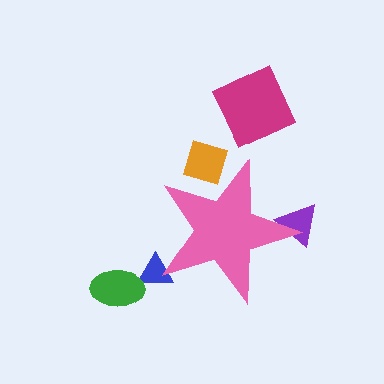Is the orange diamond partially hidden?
Yes, the orange diamond is partially hidden behind the pink star.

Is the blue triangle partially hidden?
Yes, the blue triangle is partially hidden behind the pink star.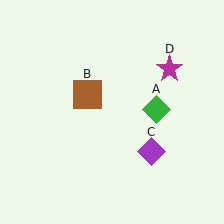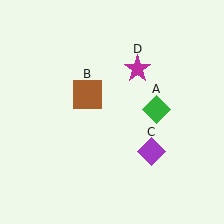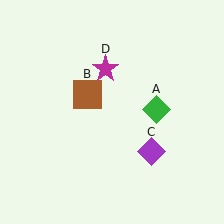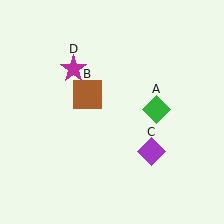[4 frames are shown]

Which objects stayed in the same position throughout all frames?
Green diamond (object A) and brown square (object B) and purple diamond (object C) remained stationary.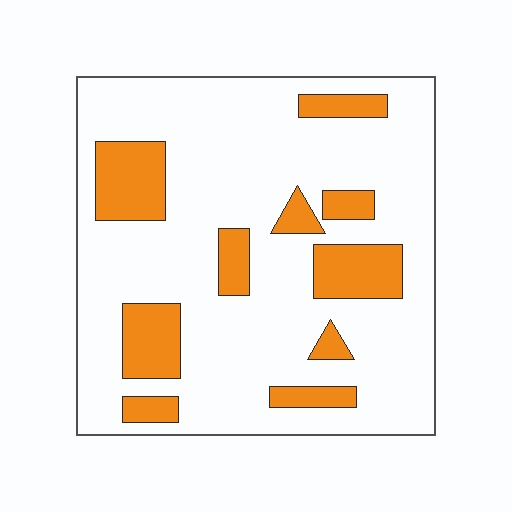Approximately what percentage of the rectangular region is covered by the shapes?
Approximately 20%.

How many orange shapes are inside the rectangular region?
10.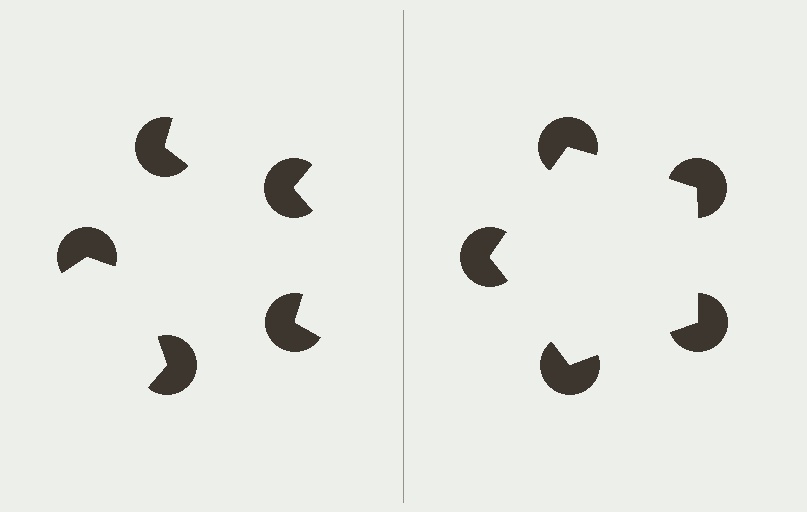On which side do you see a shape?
An illusory pentagon appears on the right side. On the left side the wedge cuts are rotated, so no coherent shape forms.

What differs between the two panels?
The pac-man discs are positioned identically on both sides; only the wedge orientations differ. On the right they align to a pentagon; on the left they are misaligned.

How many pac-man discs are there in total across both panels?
10 — 5 on each side.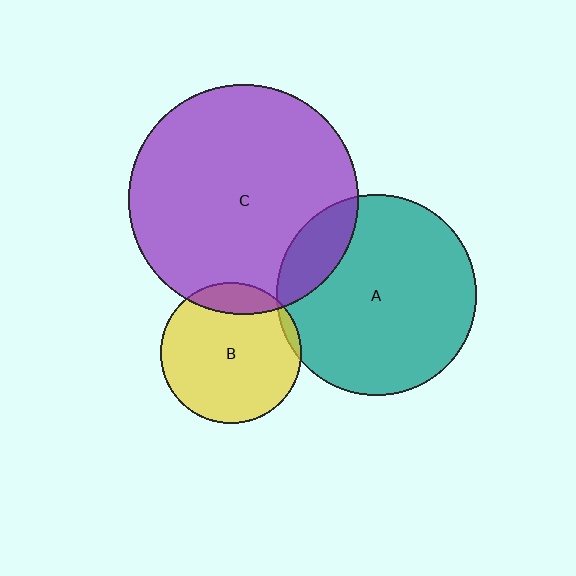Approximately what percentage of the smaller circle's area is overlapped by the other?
Approximately 15%.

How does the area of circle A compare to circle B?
Approximately 2.0 times.